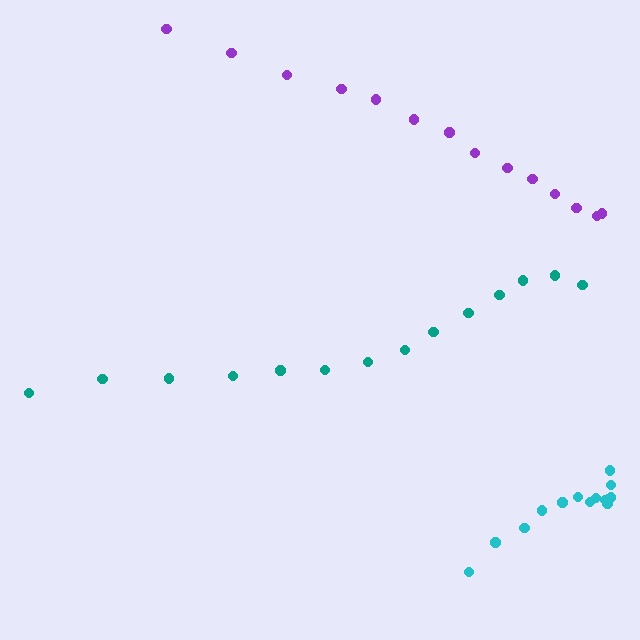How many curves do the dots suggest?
There are 3 distinct paths.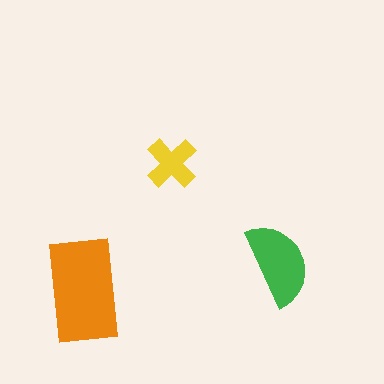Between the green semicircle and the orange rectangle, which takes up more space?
The orange rectangle.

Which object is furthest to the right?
The green semicircle is rightmost.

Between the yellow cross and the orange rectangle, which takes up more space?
The orange rectangle.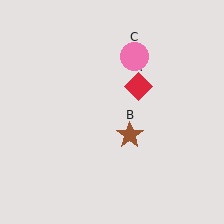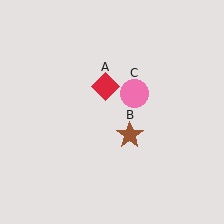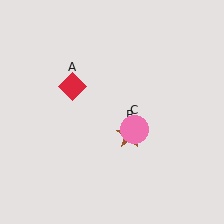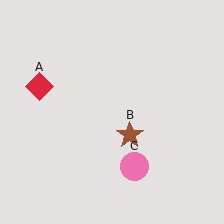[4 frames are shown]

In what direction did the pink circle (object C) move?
The pink circle (object C) moved down.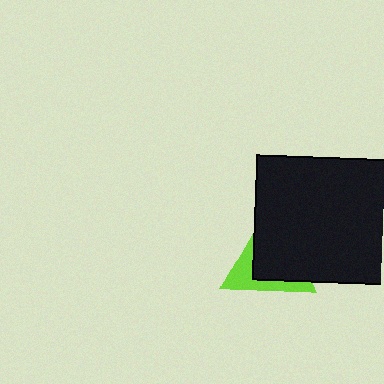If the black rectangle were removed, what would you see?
You would see the complete lime triangle.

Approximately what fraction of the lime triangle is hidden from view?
Roughly 63% of the lime triangle is hidden behind the black rectangle.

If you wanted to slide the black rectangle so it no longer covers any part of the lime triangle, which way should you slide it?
Slide it toward the upper-right — that is the most direct way to separate the two shapes.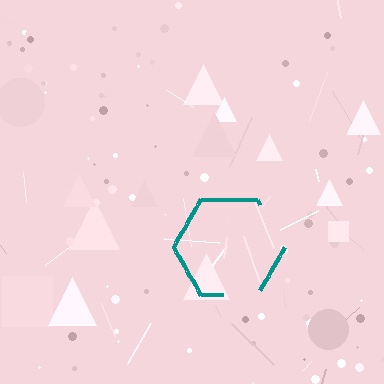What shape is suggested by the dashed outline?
The dashed outline suggests a hexagon.